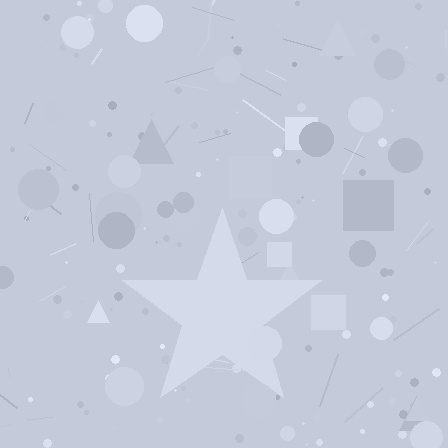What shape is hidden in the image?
A star is hidden in the image.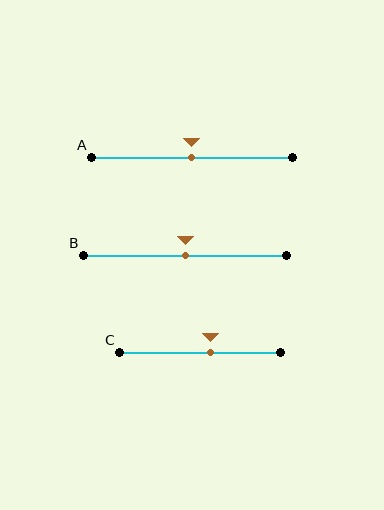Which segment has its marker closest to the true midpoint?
Segment A has its marker closest to the true midpoint.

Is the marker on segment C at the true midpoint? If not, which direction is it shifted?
No, the marker on segment C is shifted to the right by about 7% of the segment length.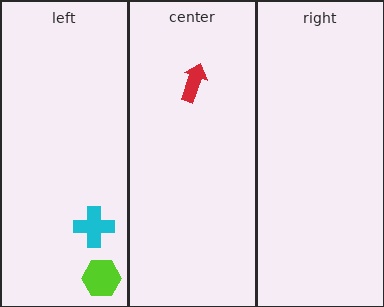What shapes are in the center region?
The red arrow.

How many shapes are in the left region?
2.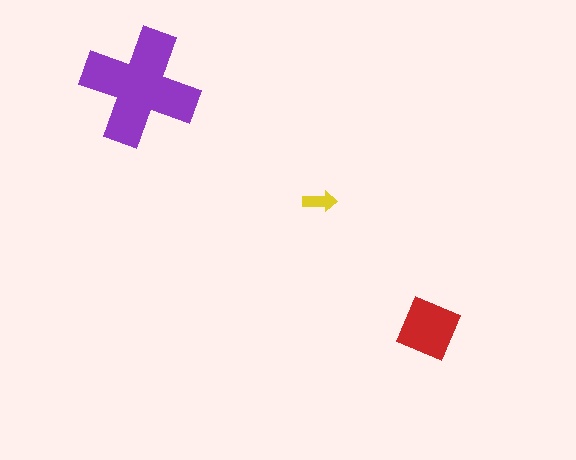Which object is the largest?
The purple cross.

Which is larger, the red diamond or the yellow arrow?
The red diamond.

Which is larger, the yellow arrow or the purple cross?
The purple cross.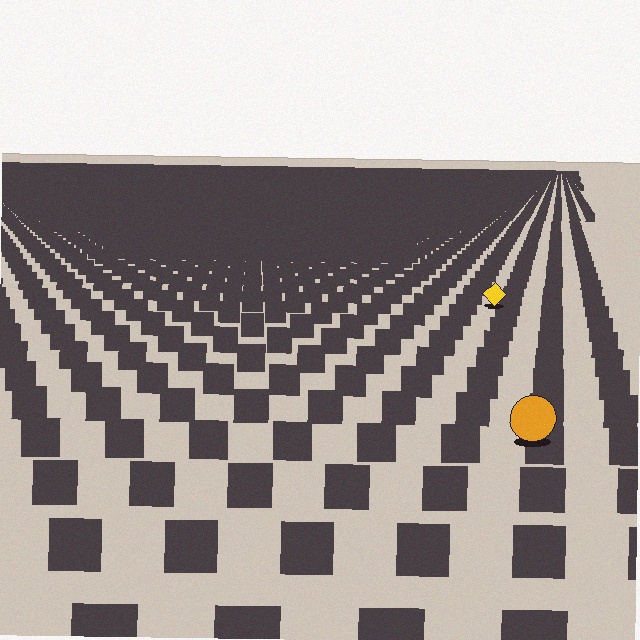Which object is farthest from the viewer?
The yellow diamond is farthest from the viewer. It appears smaller and the ground texture around it is denser.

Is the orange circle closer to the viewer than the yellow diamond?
Yes. The orange circle is closer — you can tell from the texture gradient: the ground texture is coarser near it.